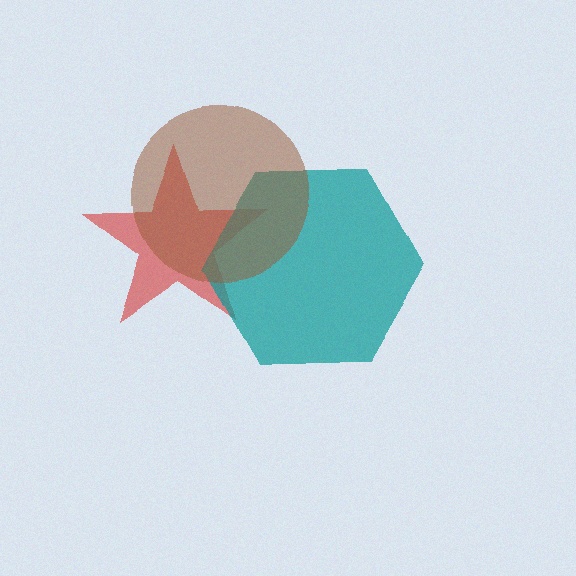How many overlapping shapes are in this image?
There are 3 overlapping shapes in the image.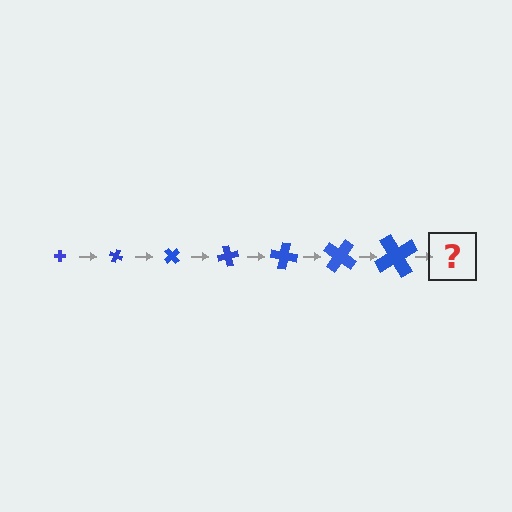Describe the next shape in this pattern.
It should be a cross, larger than the previous one and rotated 175 degrees from the start.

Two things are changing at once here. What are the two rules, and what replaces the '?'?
The two rules are that the cross grows larger each step and it rotates 25 degrees each step. The '?' should be a cross, larger than the previous one and rotated 175 degrees from the start.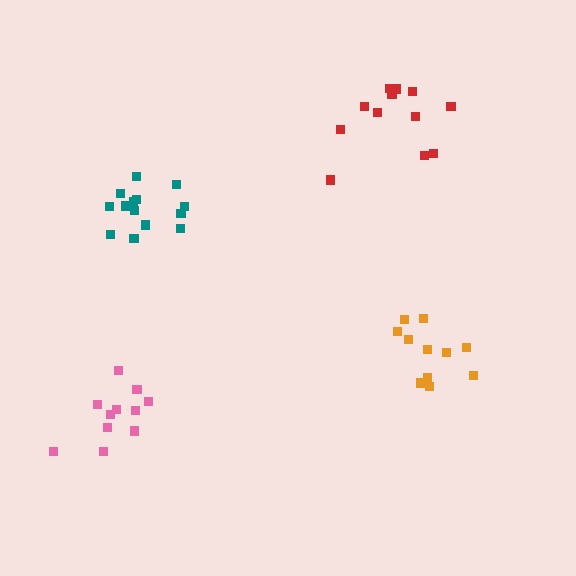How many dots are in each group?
Group 1: 11 dots, Group 2: 14 dots, Group 3: 13 dots, Group 4: 11 dots (49 total).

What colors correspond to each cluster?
The clusters are colored: orange, teal, red, pink.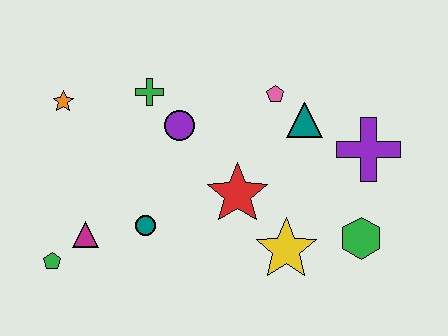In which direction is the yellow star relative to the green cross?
The yellow star is below the green cross.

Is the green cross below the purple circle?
No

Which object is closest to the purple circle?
The green cross is closest to the purple circle.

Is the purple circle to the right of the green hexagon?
No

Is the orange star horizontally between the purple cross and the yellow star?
No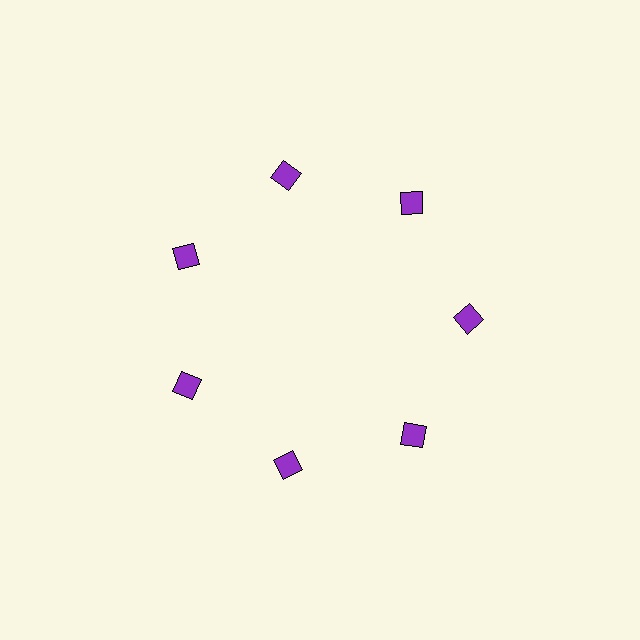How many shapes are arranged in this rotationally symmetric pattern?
There are 7 shapes, arranged in 7 groups of 1.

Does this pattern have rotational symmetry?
Yes, this pattern has 7-fold rotational symmetry. It looks the same after rotating 51 degrees around the center.